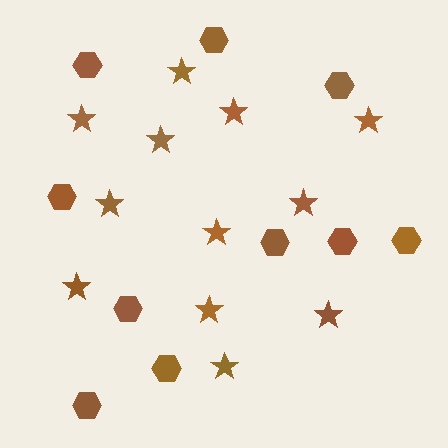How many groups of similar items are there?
There are 2 groups: one group of stars (12) and one group of hexagons (10).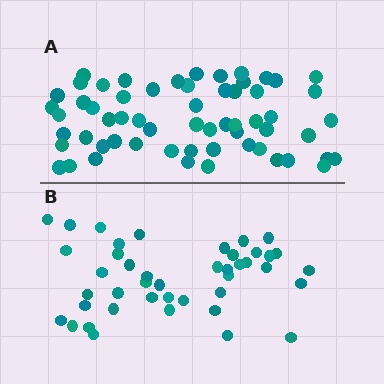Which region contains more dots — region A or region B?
Region A (the top region) has more dots.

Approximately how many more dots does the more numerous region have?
Region A has approximately 15 more dots than region B.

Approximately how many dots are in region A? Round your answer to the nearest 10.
About 60 dots.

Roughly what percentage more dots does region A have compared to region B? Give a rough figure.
About 40% more.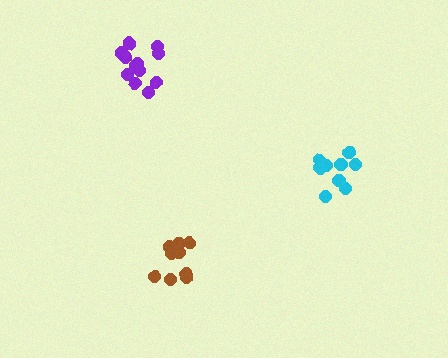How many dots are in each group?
Group 1: 10 dots, Group 2: 12 dots, Group 3: 10 dots (32 total).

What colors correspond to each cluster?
The clusters are colored: cyan, purple, brown.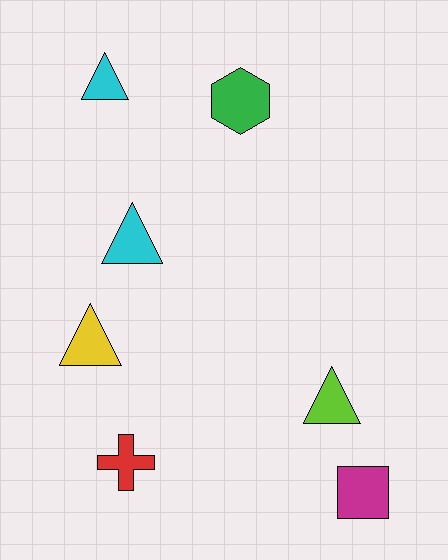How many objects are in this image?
There are 7 objects.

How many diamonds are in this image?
There are no diamonds.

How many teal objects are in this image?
There are no teal objects.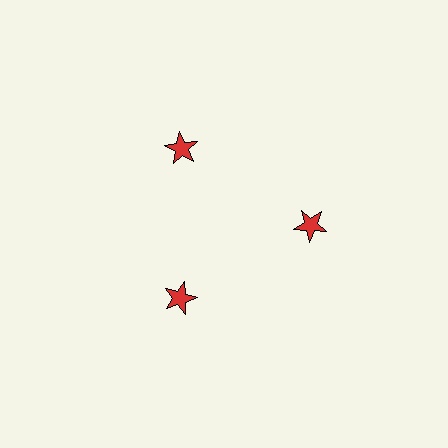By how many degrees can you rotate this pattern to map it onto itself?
The pattern maps onto itself every 120 degrees of rotation.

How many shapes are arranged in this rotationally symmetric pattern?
There are 3 shapes, arranged in 3 groups of 1.